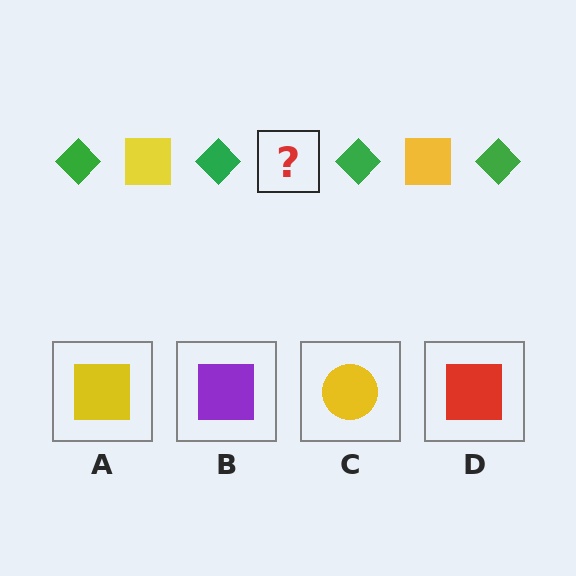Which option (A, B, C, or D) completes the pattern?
A.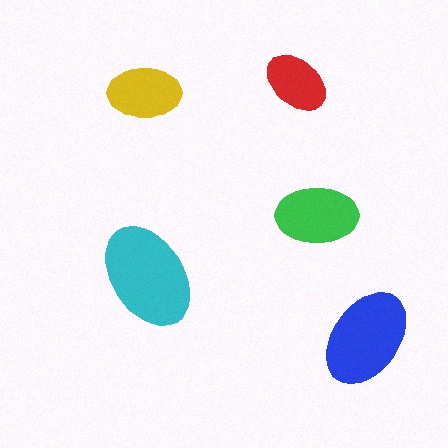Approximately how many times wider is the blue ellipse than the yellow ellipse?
About 1.5 times wider.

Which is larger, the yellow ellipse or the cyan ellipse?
The cyan one.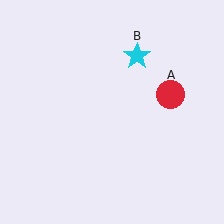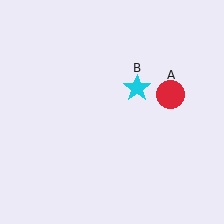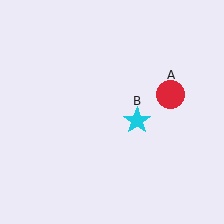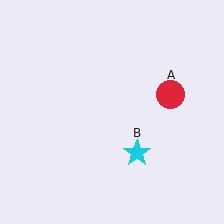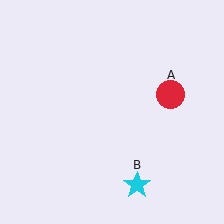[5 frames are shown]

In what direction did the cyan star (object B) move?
The cyan star (object B) moved down.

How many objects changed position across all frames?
1 object changed position: cyan star (object B).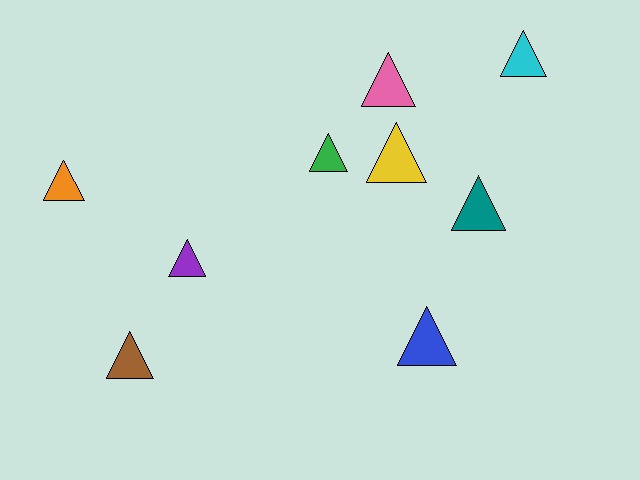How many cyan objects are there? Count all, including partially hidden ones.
There is 1 cyan object.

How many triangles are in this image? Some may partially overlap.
There are 9 triangles.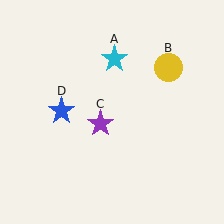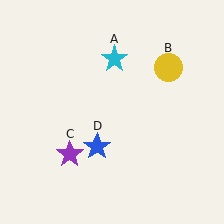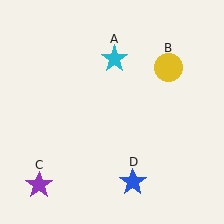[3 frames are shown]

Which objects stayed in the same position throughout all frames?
Cyan star (object A) and yellow circle (object B) remained stationary.